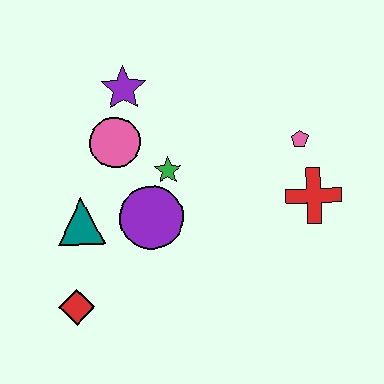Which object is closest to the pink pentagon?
The red cross is closest to the pink pentagon.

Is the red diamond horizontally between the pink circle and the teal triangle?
No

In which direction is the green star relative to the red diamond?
The green star is above the red diamond.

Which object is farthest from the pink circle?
The red cross is farthest from the pink circle.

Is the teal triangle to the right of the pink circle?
No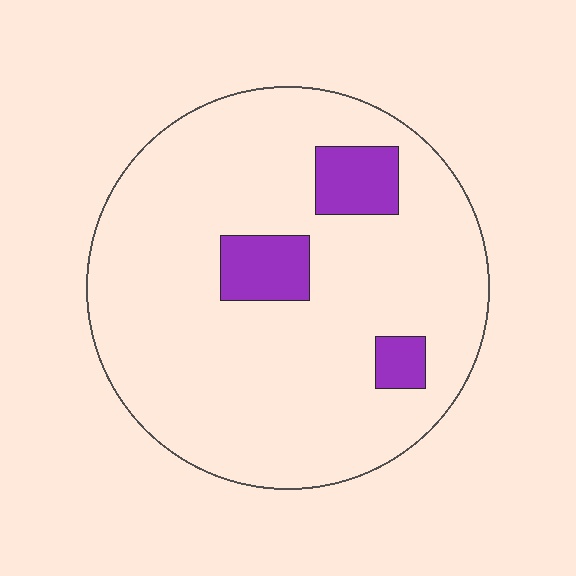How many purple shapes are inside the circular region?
3.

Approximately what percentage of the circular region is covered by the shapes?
Approximately 10%.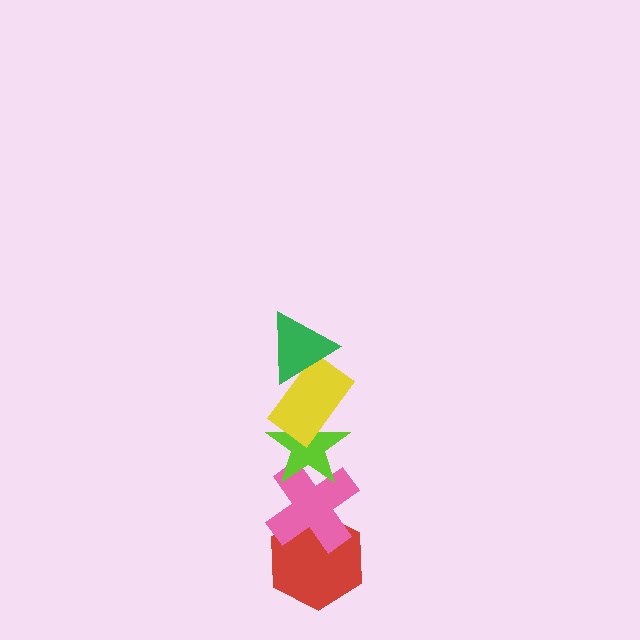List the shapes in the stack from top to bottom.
From top to bottom: the green triangle, the yellow rectangle, the lime star, the pink cross, the red hexagon.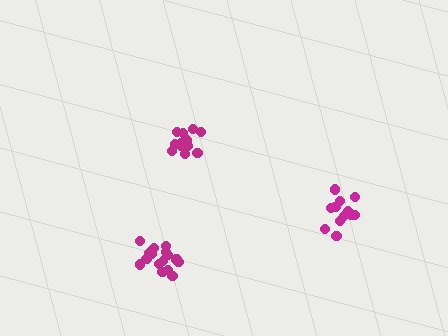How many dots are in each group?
Group 1: 13 dots, Group 2: 12 dots, Group 3: 18 dots (43 total).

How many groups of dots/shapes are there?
There are 3 groups.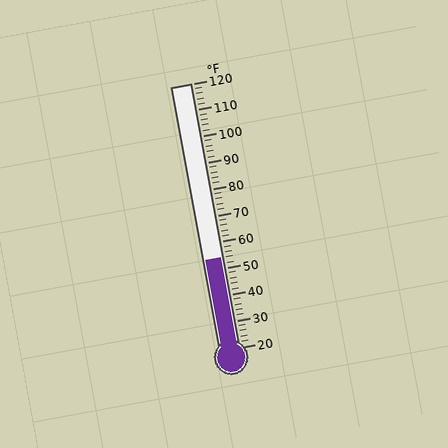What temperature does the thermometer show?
The thermometer shows approximately 54°F.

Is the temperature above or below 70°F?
The temperature is below 70°F.